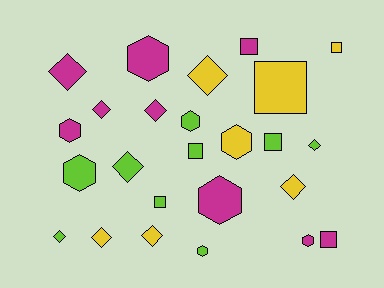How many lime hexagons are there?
There are 3 lime hexagons.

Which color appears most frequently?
Lime, with 9 objects.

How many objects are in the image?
There are 25 objects.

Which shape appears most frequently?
Diamond, with 10 objects.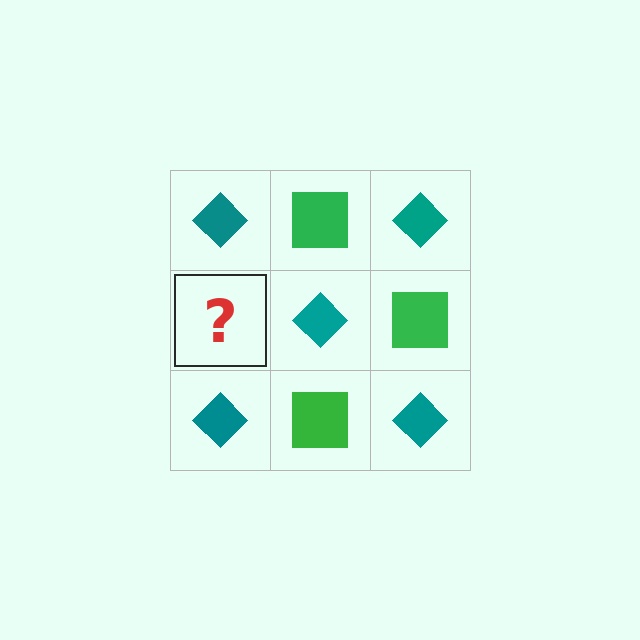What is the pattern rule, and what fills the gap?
The rule is that it alternates teal diamond and green square in a checkerboard pattern. The gap should be filled with a green square.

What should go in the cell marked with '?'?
The missing cell should contain a green square.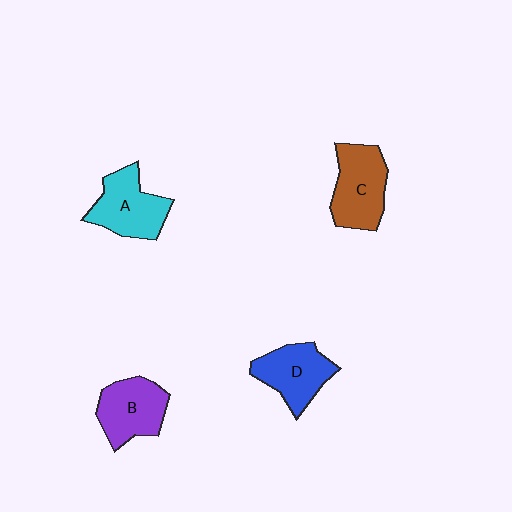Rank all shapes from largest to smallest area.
From largest to smallest: C (brown), A (cyan), B (purple), D (blue).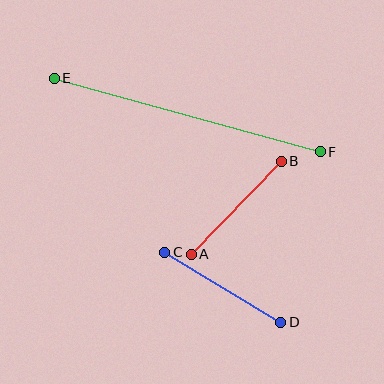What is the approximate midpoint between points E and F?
The midpoint is at approximately (187, 115) pixels.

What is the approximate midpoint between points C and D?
The midpoint is at approximately (223, 287) pixels.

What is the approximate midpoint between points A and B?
The midpoint is at approximately (236, 208) pixels.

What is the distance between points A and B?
The distance is approximately 130 pixels.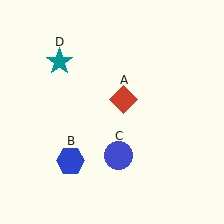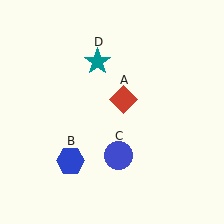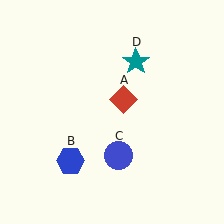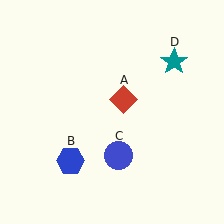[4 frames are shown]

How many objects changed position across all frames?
1 object changed position: teal star (object D).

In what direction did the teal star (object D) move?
The teal star (object D) moved right.